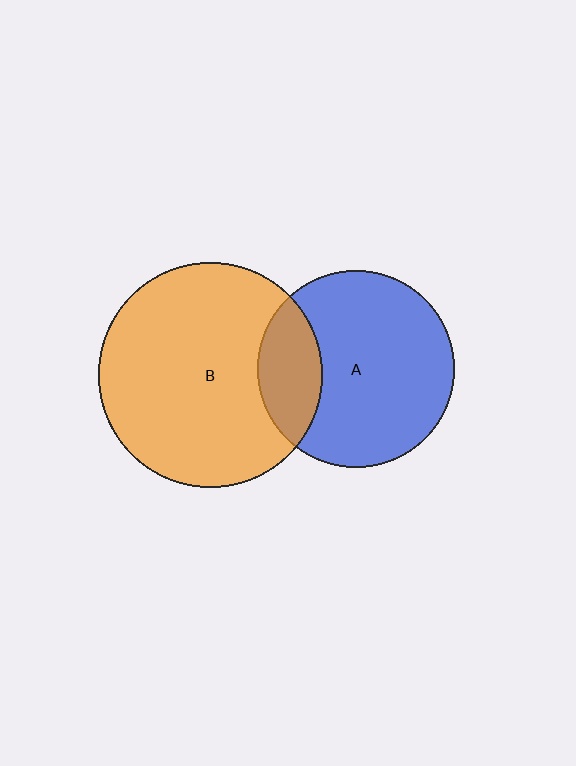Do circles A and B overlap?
Yes.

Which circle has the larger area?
Circle B (orange).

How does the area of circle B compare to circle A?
Approximately 1.3 times.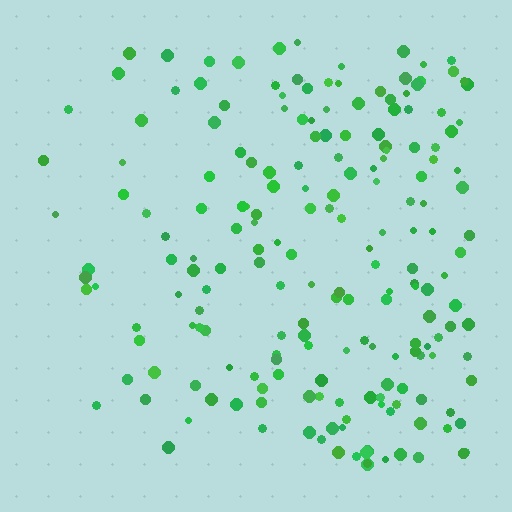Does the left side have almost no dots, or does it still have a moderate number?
Still a moderate number, just noticeably fewer than the right.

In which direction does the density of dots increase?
From left to right, with the right side densest.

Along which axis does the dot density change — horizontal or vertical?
Horizontal.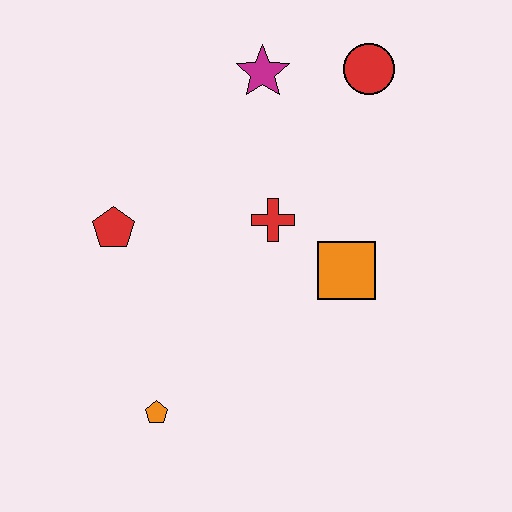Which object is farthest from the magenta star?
The orange pentagon is farthest from the magenta star.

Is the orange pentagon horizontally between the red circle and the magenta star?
No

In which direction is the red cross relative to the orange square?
The red cross is to the left of the orange square.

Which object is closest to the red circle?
The magenta star is closest to the red circle.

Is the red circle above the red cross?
Yes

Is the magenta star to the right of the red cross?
No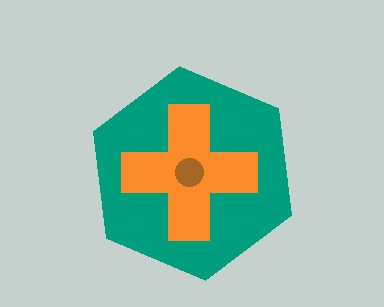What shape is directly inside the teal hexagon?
The orange cross.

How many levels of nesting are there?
3.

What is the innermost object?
The brown circle.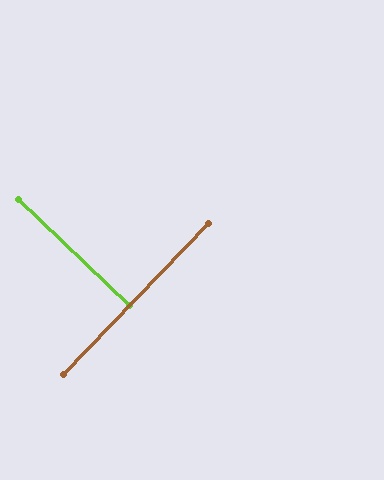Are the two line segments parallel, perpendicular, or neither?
Perpendicular — they meet at approximately 89°.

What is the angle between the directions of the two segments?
Approximately 89 degrees.